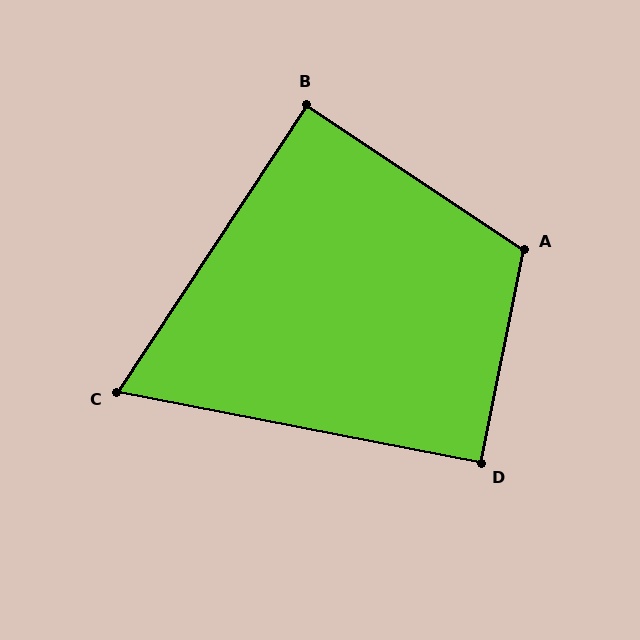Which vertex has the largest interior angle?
A, at approximately 112 degrees.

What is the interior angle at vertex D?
Approximately 90 degrees (approximately right).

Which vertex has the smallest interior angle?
C, at approximately 68 degrees.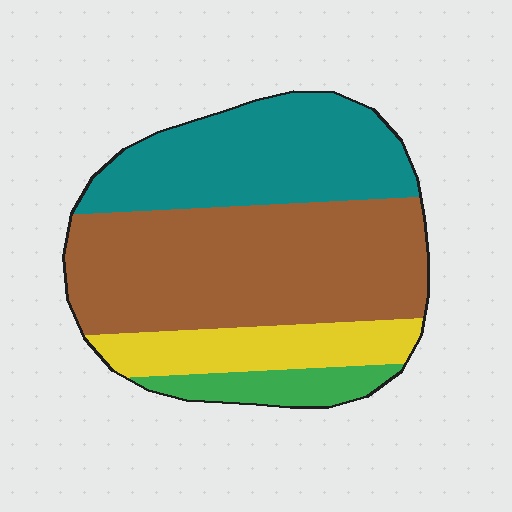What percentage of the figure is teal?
Teal covers 30% of the figure.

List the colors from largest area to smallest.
From largest to smallest: brown, teal, yellow, green.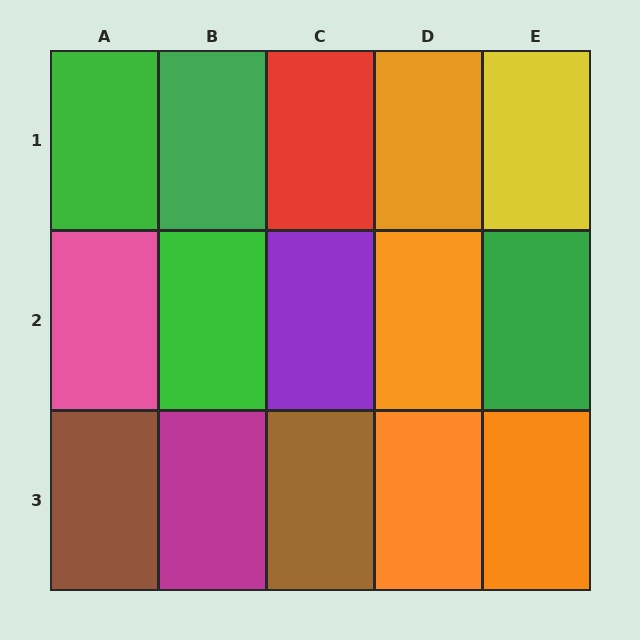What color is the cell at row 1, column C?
Red.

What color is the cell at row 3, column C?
Brown.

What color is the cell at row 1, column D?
Orange.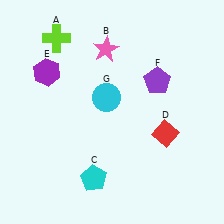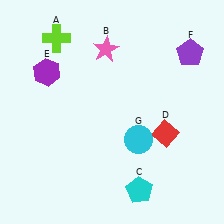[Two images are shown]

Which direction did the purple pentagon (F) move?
The purple pentagon (F) moved right.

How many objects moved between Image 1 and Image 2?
3 objects moved between the two images.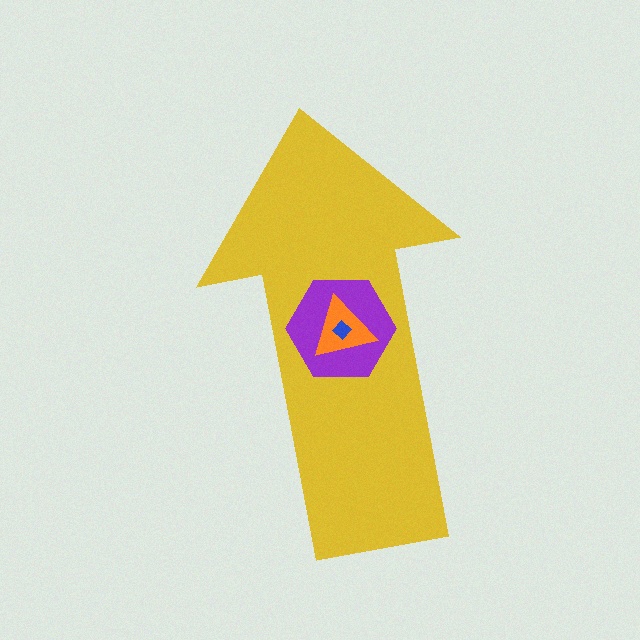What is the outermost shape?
The yellow arrow.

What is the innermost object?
The blue diamond.